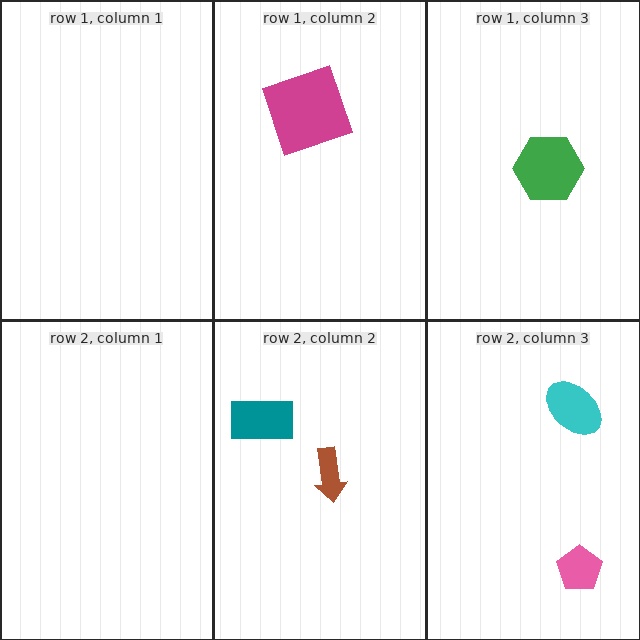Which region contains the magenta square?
The row 1, column 2 region.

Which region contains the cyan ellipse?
The row 2, column 3 region.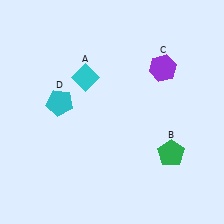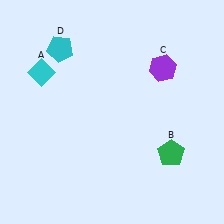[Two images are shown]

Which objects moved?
The objects that moved are: the cyan diamond (A), the cyan pentagon (D).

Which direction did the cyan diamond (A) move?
The cyan diamond (A) moved left.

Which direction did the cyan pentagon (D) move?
The cyan pentagon (D) moved up.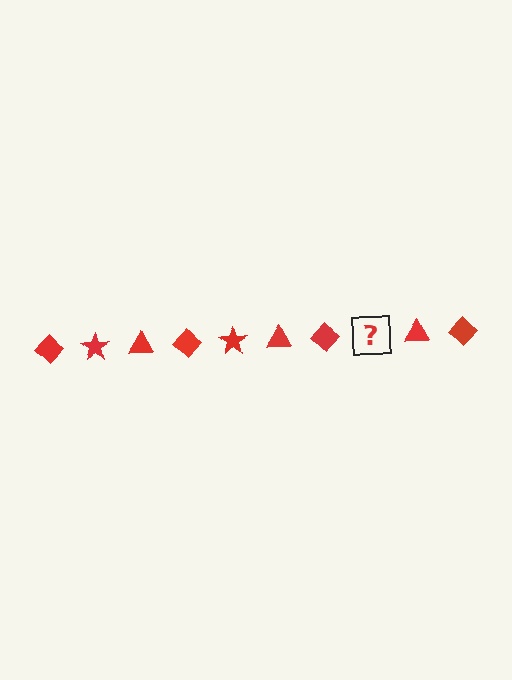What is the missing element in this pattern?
The missing element is a red star.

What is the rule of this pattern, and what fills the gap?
The rule is that the pattern cycles through diamond, star, triangle shapes in red. The gap should be filled with a red star.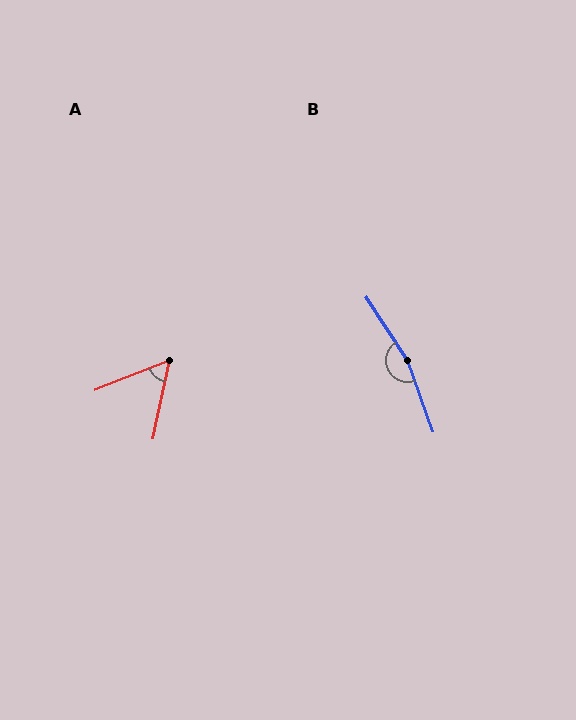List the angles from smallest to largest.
A (57°), B (167°).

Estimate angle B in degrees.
Approximately 167 degrees.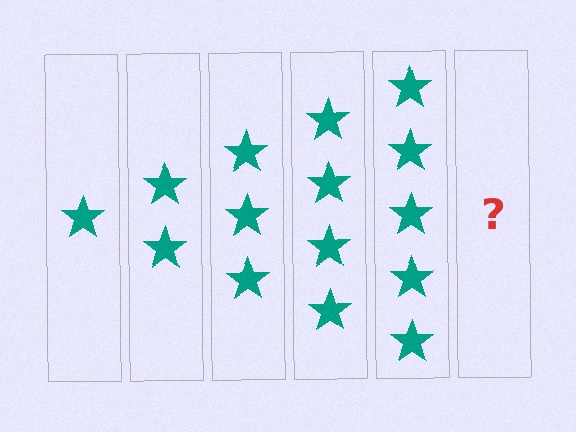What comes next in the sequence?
The next element should be 6 stars.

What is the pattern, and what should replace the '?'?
The pattern is that each step adds one more star. The '?' should be 6 stars.